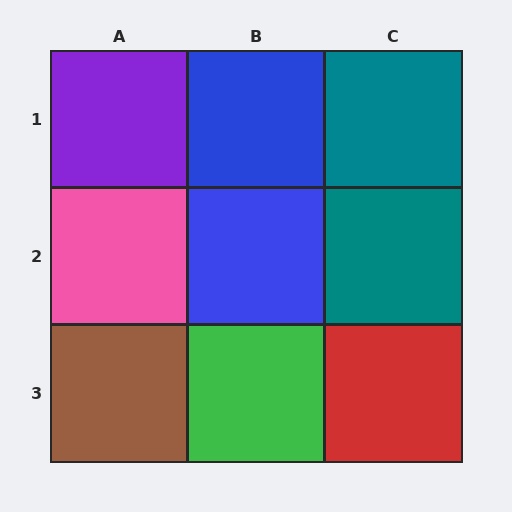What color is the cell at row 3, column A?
Brown.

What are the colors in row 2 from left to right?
Pink, blue, teal.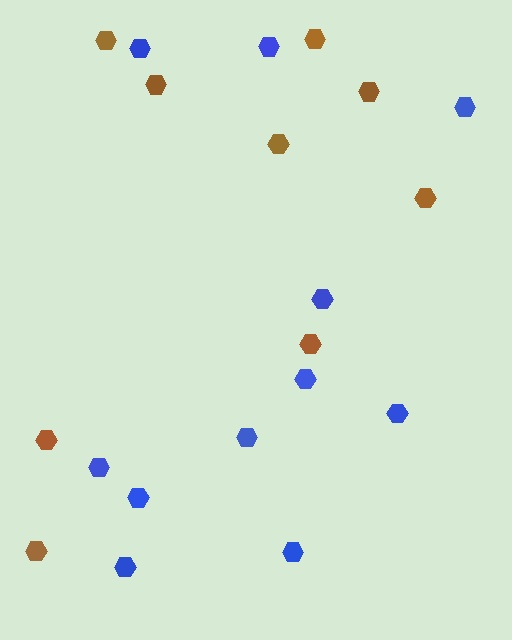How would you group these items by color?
There are 2 groups: one group of brown hexagons (9) and one group of blue hexagons (11).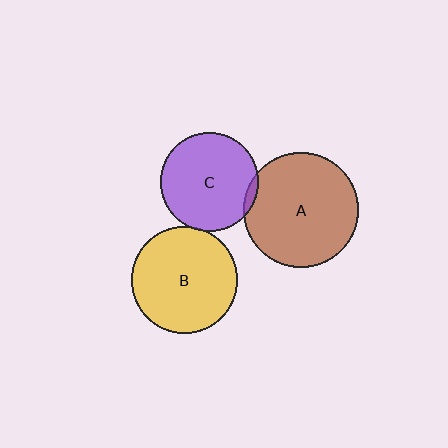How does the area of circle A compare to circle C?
Approximately 1.4 times.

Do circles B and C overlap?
Yes.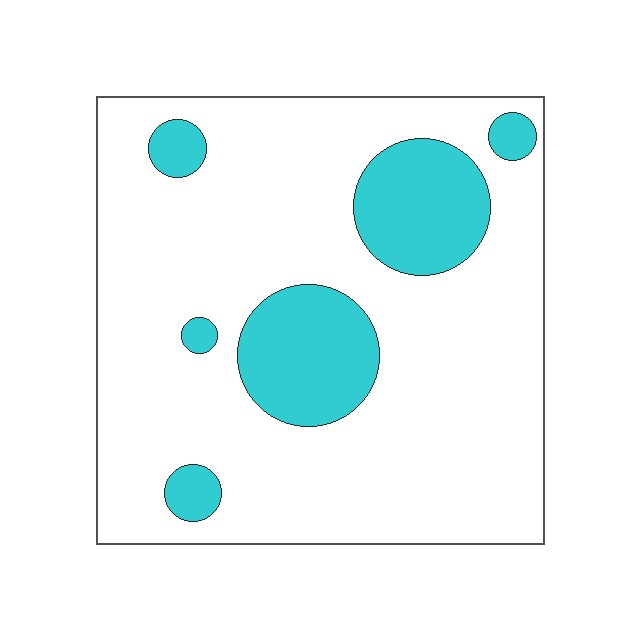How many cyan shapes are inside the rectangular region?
6.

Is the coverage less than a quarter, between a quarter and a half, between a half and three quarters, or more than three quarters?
Less than a quarter.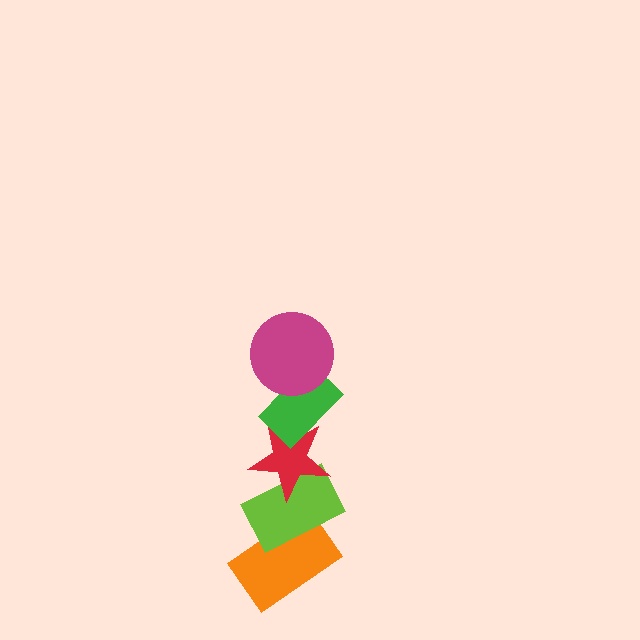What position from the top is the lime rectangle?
The lime rectangle is 4th from the top.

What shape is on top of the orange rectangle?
The lime rectangle is on top of the orange rectangle.